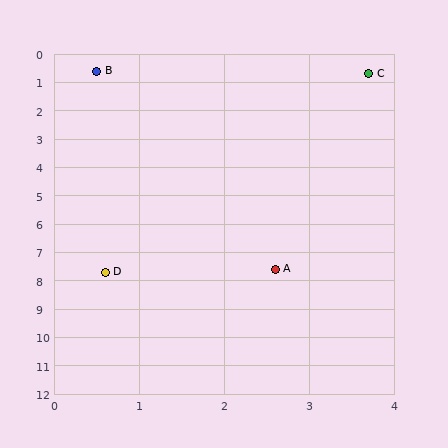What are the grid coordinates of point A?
Point A is at approximately (2.6, 7.6).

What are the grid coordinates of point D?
Point D is at approximately (0.6, 7.7).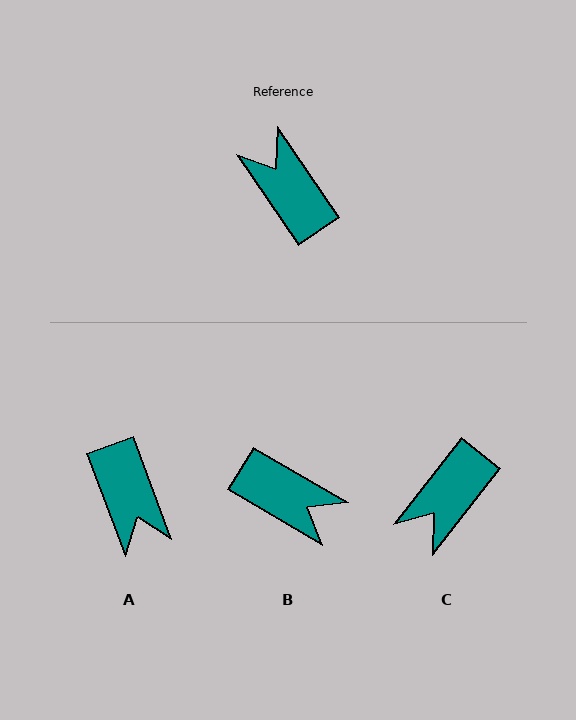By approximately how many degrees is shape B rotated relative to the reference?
Approximately 155 degrees clockwise.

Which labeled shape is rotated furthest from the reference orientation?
A, about 166 degrees away.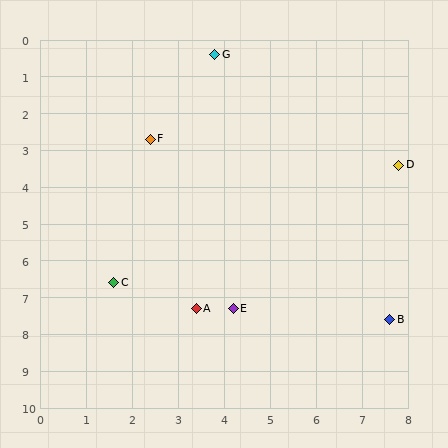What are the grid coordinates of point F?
Point F is at approximately (2.4, 2.7).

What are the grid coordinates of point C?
Point C is at approximately (1.6, 6.6).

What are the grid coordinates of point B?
Point B is at approximately (7.6, 7.6).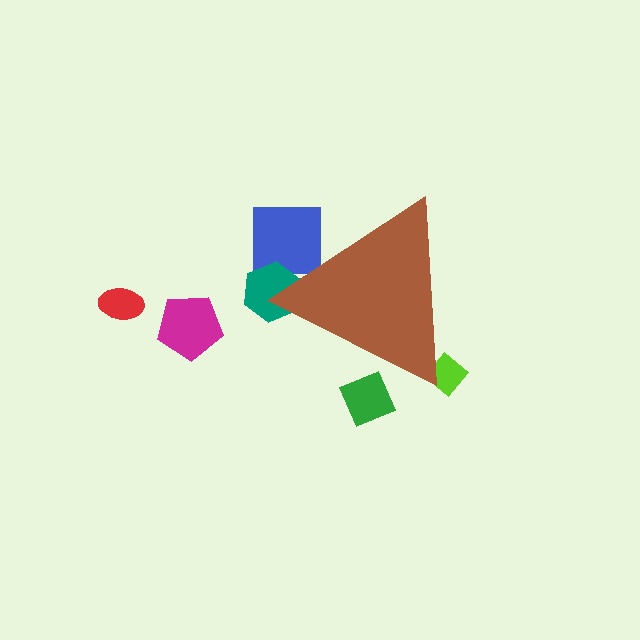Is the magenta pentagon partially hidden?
No, the magenta pentagon is fully visible.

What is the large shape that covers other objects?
A brown triangle.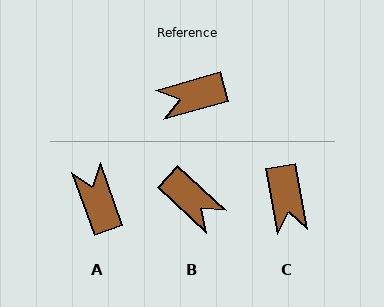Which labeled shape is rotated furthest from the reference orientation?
B, about 121 degrees away.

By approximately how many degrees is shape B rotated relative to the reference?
Approximately 121 degrees counter-clockwise.